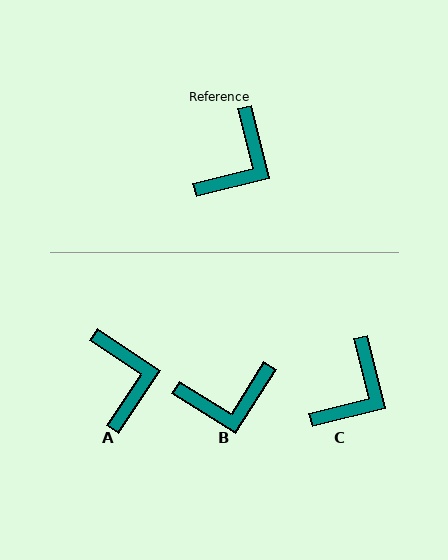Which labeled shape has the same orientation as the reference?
C.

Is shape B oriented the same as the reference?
No, it is off by about 46 degrees.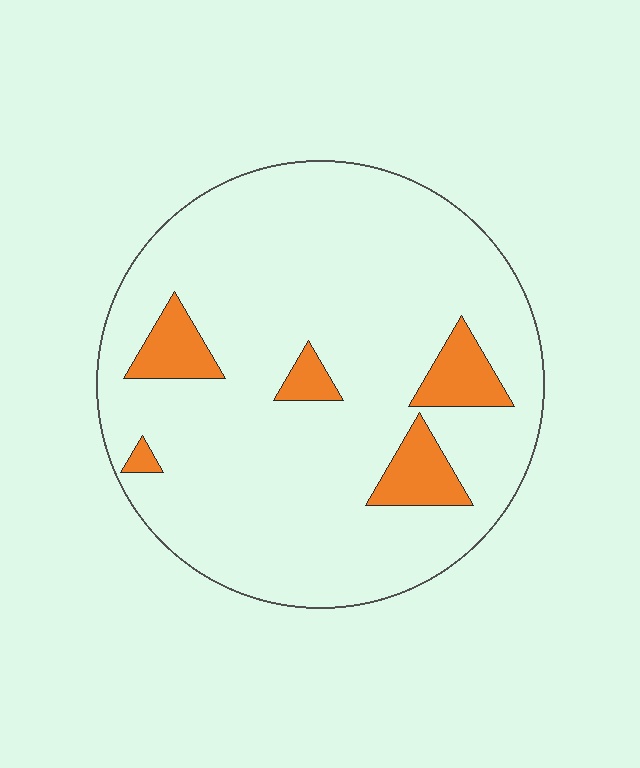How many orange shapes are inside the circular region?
5.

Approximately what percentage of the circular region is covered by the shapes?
Approximately 10%.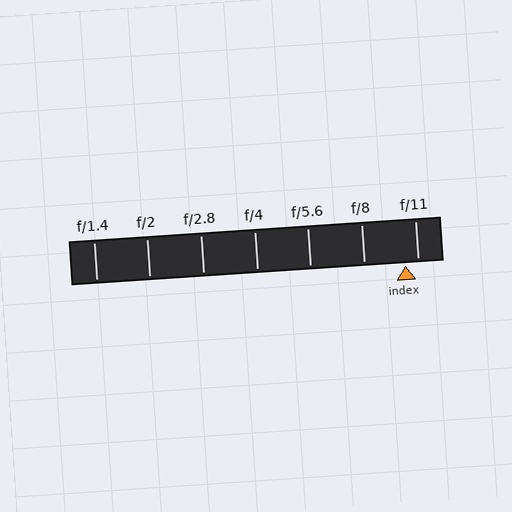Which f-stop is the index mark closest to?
The index mark is closest to f/11.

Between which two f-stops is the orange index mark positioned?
The index mark is between f/8 and f/11.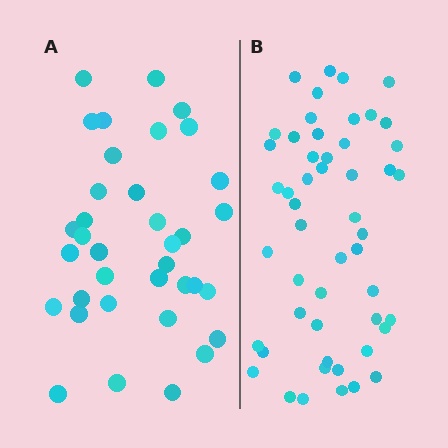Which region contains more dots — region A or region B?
Region B (the right region) has more dots.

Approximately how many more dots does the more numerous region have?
Region B has approximately 15 more dots than region A.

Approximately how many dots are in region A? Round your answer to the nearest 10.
About 40 dots. (The exact count is 36, which rounds to 40.)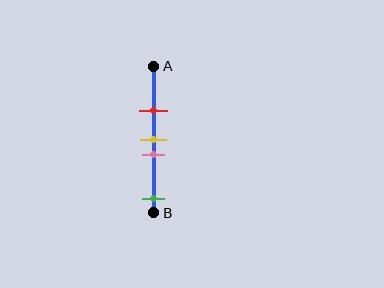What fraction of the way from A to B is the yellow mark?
The yellow mark is approximately 50% (0.5) of the way from A to B.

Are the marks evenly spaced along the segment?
No, the marks are not evenly spaced.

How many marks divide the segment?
There are 4 marks dividing the segment.